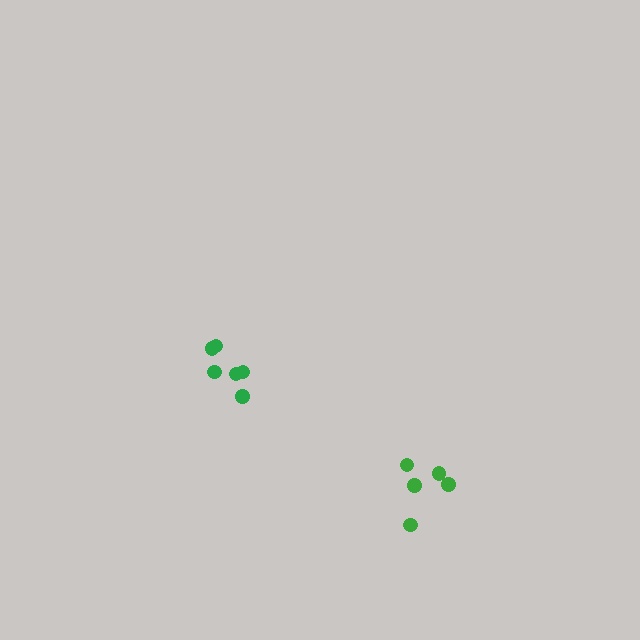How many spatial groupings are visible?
There are 2 spatial groupings.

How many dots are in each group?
Group 1: 6 dots, Group 2: 5 dots (11 total).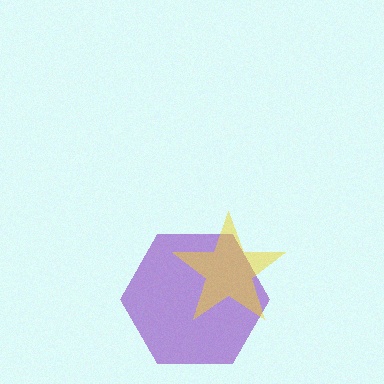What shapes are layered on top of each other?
The layered shapes are: a purple hexagon, a yellow star.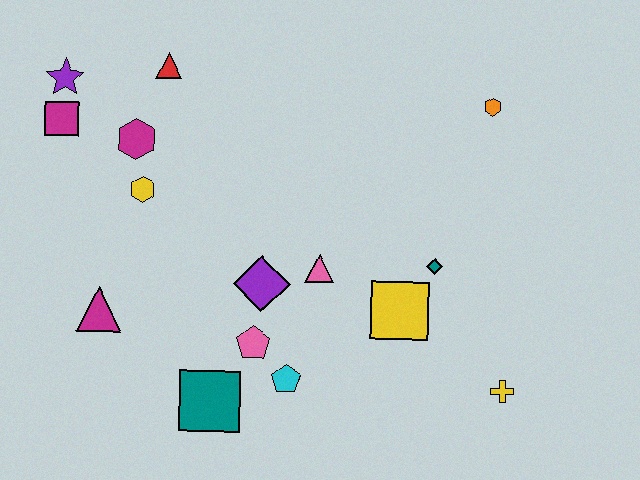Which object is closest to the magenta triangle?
The yellow hexagon is closest to the magenta triangle.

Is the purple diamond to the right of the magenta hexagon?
Yes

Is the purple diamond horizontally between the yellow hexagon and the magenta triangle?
No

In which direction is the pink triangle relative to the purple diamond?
The pink triangle is to the right of the purple diamond.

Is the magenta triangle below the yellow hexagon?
Yes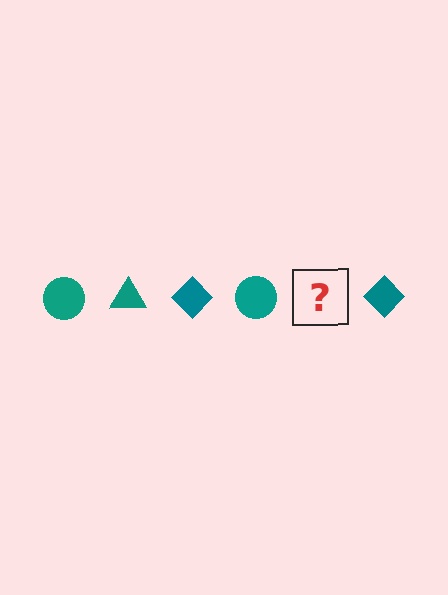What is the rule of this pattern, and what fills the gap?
The rule is that the pattern cycles through circle, triangle, diamond shapes in teal. The gap should be filled with a teal triangle.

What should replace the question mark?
The question mark should be replaced with a teal triangle.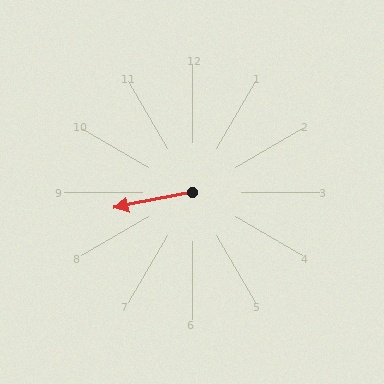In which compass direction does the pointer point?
West.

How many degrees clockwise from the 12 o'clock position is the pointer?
Approximately 259 degrees.